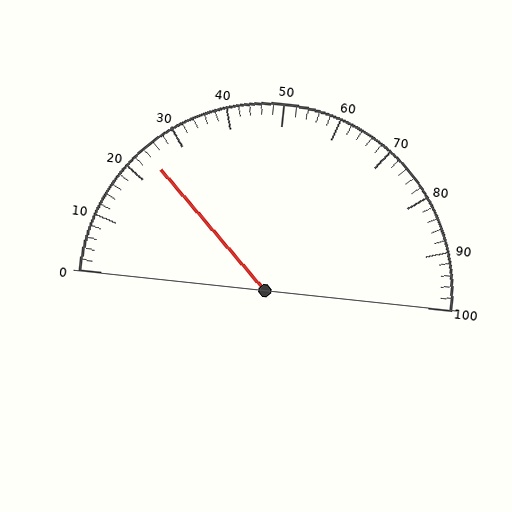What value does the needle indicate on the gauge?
The needle indicates approximately 24.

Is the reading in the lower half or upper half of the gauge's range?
The reading is in the lower half of the range (0 to 100).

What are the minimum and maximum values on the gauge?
The gauge ranges from 0 to 100.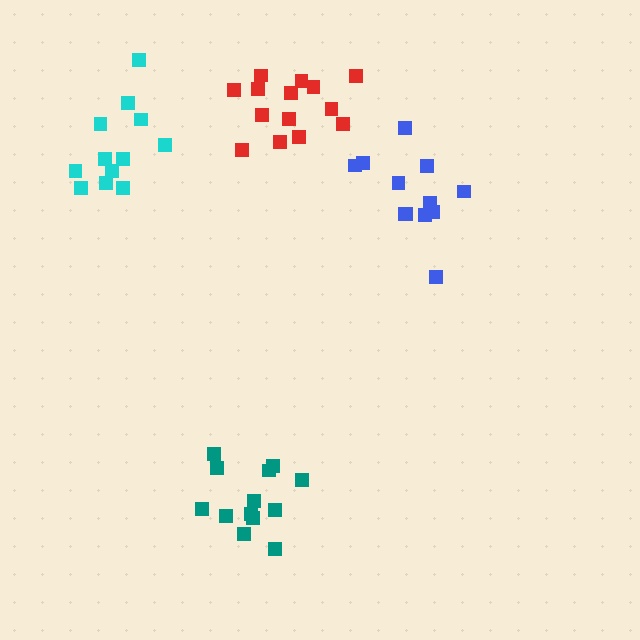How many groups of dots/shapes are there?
There are 4 groups.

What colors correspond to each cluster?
The clusters are colored: teal, blue, cyan, red.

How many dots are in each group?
Group 1: 13 dots, Group 2: 12 dots, Group 3: 12 dots, Group 4: 14 dots (51 total).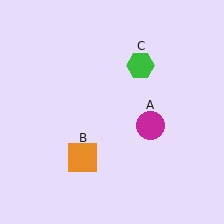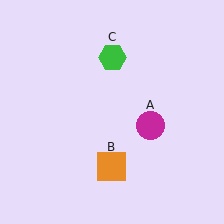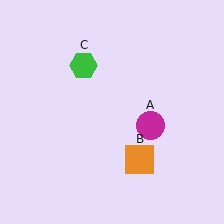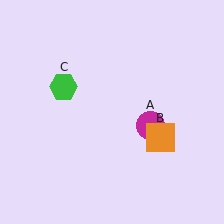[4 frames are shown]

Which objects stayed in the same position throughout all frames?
Magenta circle (object A) remained stationary.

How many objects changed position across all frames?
2 objects changed position: orange square (object B), green hexagon (object C).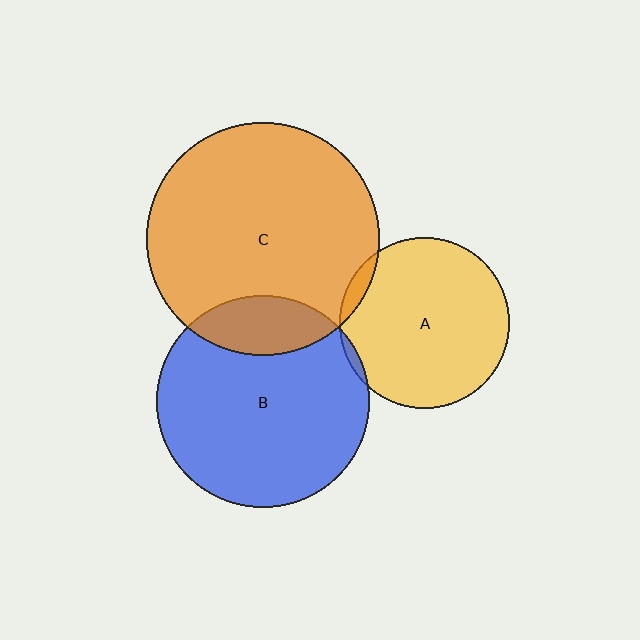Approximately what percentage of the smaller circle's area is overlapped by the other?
Approximately 20%.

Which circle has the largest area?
Circle C (orange).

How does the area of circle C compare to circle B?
Approximately 1.2 times.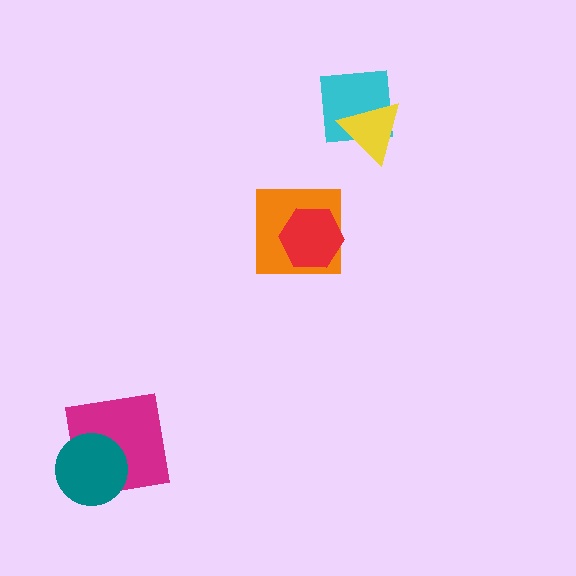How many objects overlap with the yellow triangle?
1 object overlaps with the yellow triangle.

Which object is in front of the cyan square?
The yellow triangle is in front of the cyan square.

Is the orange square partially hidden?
Yes, it is partially covered by another shape.